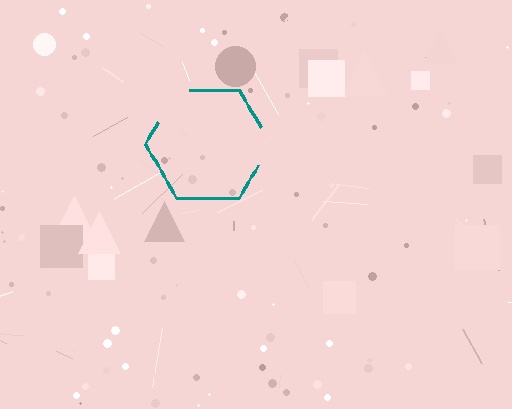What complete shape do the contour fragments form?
The contour fragments form a hexagon.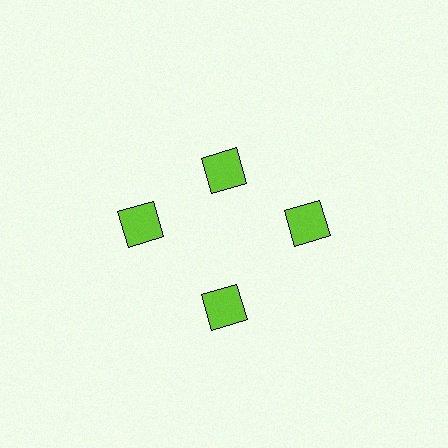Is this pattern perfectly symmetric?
No. The 4 lime squares are arranged in a ring, but one element near the 12 o'clock position is pulled inward toward the center, breaking the 4-fold rotational symmetry.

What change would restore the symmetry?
The symmetry would be restored by moving it outward, back onto the ring so that all 4 squares sit at equal angles and equal distance from the center.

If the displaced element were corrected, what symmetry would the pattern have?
It would have 4-fold rotational symmetry — the pattern would map onto itself every 90 degrees.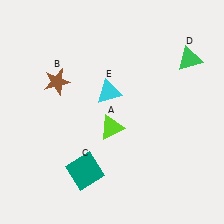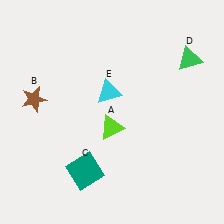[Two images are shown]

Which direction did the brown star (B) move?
The brown star (B) moved left.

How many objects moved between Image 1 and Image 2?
1 object moved between the two images.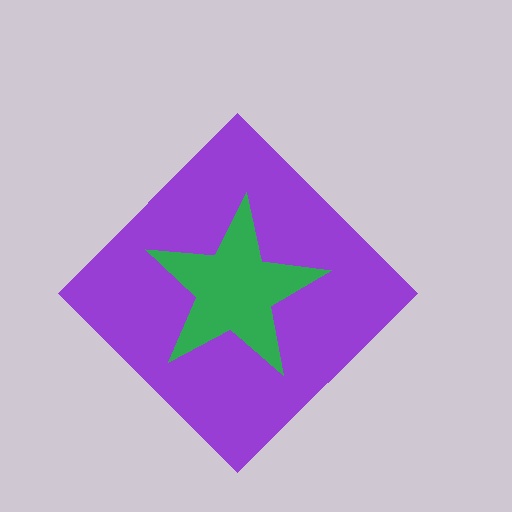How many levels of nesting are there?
2.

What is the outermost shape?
The purple diamond.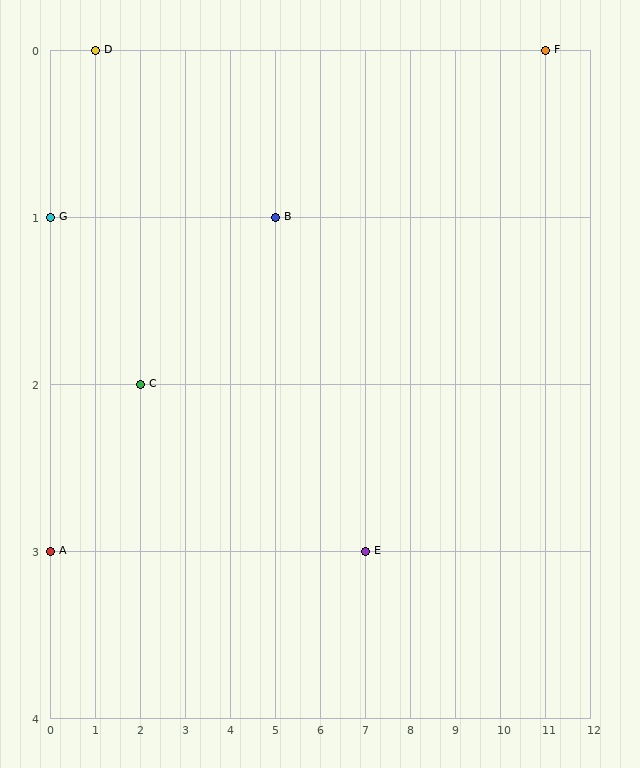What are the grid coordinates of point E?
Point E is at grid coordinates (7, 3).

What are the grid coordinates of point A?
Point A is at grid coordinates (0, 3).